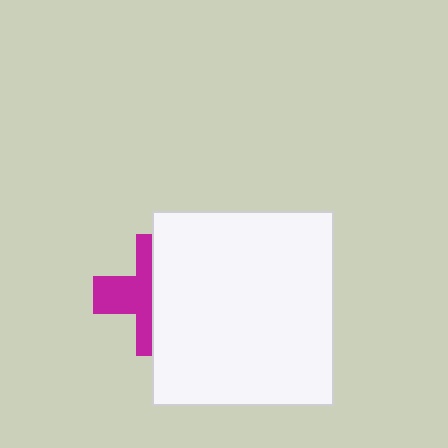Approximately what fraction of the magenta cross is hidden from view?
Roughly 55% of the magenta cross is hidden behind the white rectangle.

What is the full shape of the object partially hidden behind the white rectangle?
The partially hidden object is a magenta cross.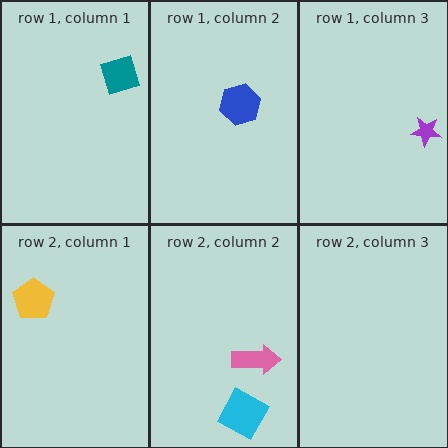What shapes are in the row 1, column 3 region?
The purple star.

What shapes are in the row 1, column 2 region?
The blue hexagon.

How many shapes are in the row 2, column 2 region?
2.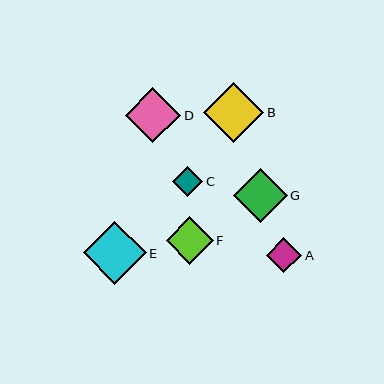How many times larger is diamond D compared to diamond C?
Diamond D is approximately 1.8 times the size of diamond C.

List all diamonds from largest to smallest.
From largest to smallest: E, B, D, G, F, A, C.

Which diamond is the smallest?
Diamond C is the smallest with a size of approximately 31 pixels.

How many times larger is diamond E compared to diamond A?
Diamond E is approximately 1.8 times the size of diamond A.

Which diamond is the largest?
Diamond E is the largest with a size of approximately 63 pixels.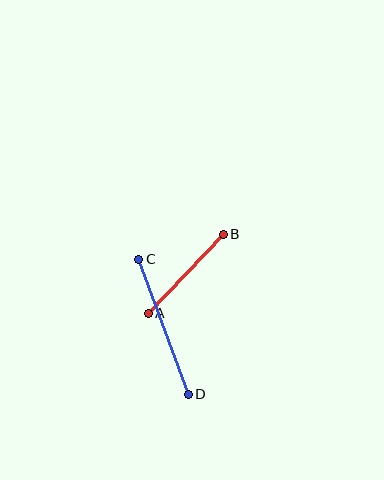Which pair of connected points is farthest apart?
Points C and D are farthest apart.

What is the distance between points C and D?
The distance is approximately 144 pixels.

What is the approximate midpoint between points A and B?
The midpoint is at approximately (186, 274) pixels.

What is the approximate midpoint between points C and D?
The midpoint is at approximately (164, 327) pixels.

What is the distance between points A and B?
The distance is approximately 109 pixels.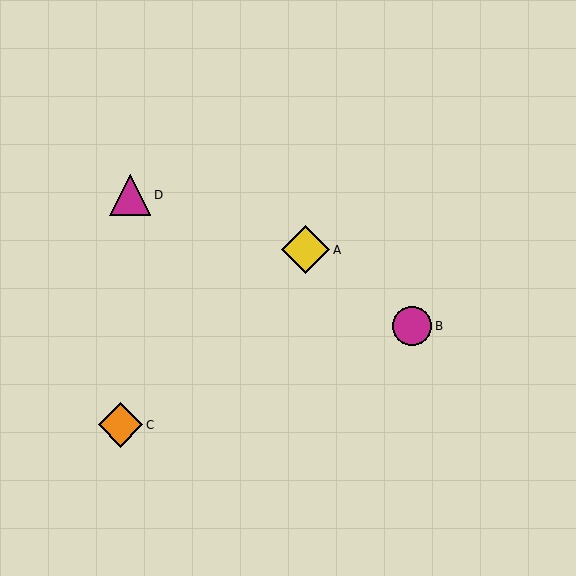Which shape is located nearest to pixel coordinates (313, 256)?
The yellow diamond (labeled A) at (306, 250) is nearest to that location.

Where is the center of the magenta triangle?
The center of the magenta triangle is at (130, 195).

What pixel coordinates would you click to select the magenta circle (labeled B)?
Click at (412, 326) to select the magenta circle B.